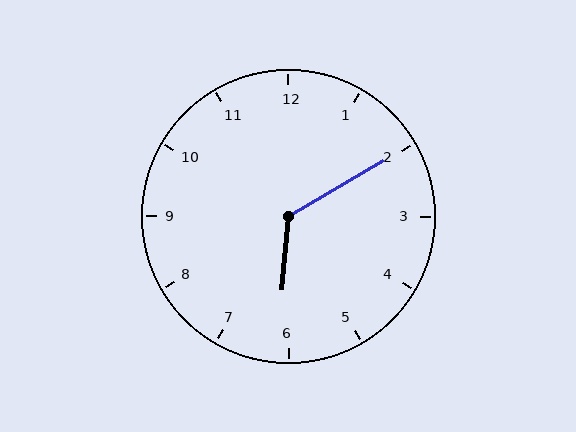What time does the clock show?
6:10.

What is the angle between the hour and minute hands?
Approximately 125 degrees.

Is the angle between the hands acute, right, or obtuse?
It is obtuse.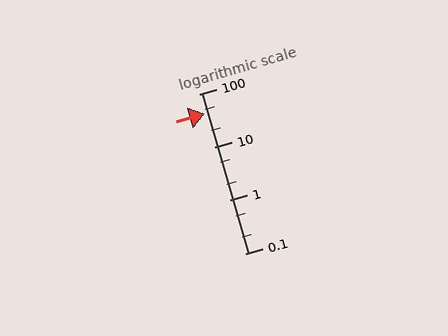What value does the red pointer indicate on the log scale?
The pointer indicates approximately 43.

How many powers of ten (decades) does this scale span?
The scale spans 3 decades, from 0.1 to 100.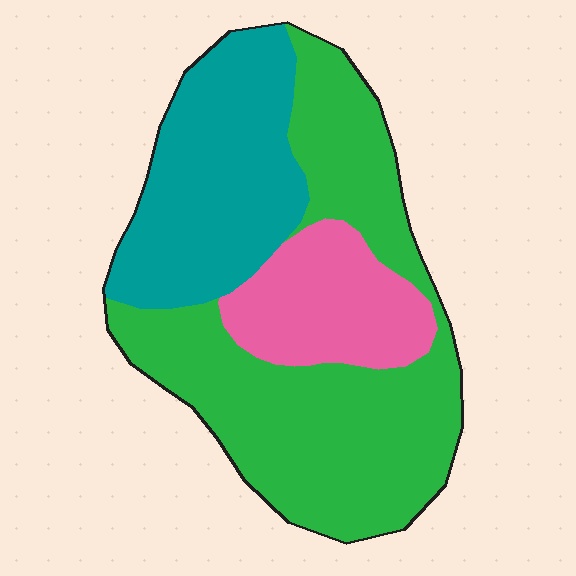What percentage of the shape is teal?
Teal covers 30% of the shape.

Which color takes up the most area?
Green, at roughly 55%.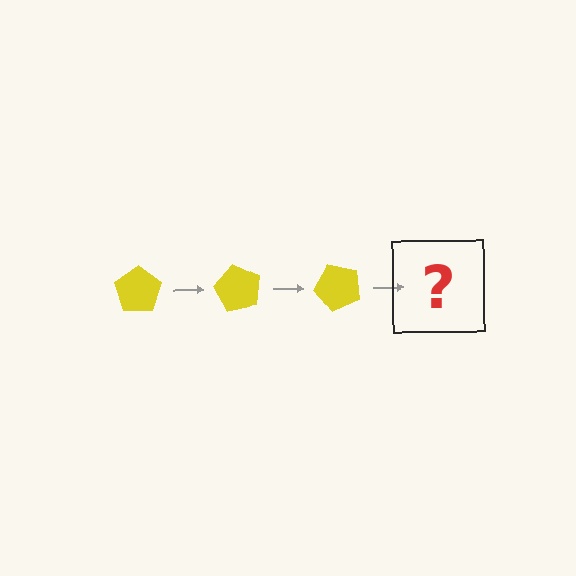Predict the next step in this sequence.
The next step is a yellow pentagon rotated 180 degrees.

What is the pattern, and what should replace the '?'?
The pattern is that the pentagon rotates 60 degrees each step. The '?' should be a yellow pentagon rotated 180 degrees.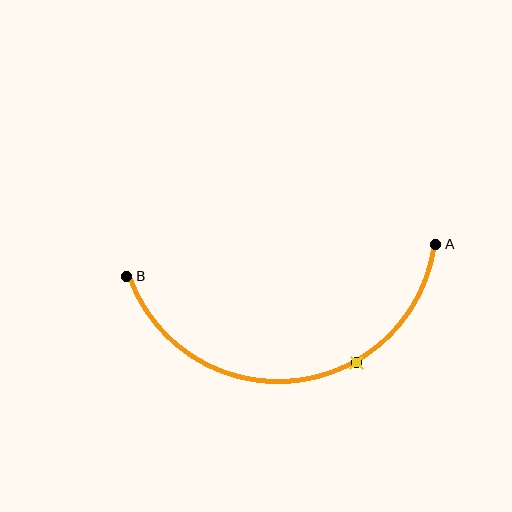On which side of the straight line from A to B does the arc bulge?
The arc bulges below the straight line connecting A and B.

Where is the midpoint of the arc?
The arc midpoint is the point on the curve farthest from the straight line joining A and B. It sits below that line.